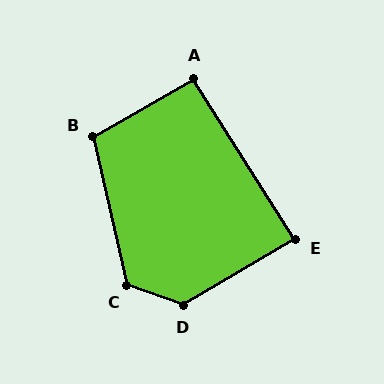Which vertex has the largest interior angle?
D, at approximately 130 degrees.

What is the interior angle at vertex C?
Approximately 123 degrees (obtuse).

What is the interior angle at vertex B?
Approximately 107 degrees (obtuse).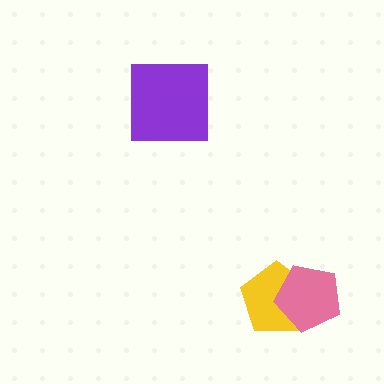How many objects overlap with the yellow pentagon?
1 object overlaps with the yellow pentagon.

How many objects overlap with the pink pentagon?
1 object overlaps with the pink pentagon.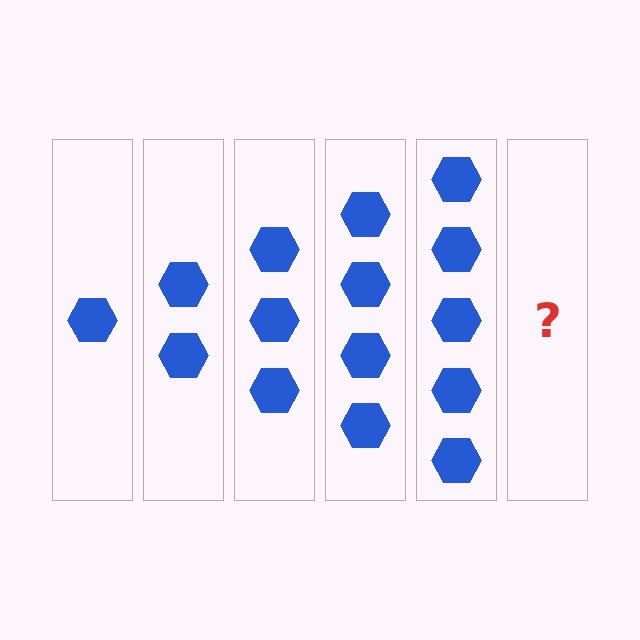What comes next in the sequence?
The next element should be 6 hexagons.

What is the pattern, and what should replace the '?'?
The pattern is that each step adds one more hexagon. The '?' should be 6 hexagons.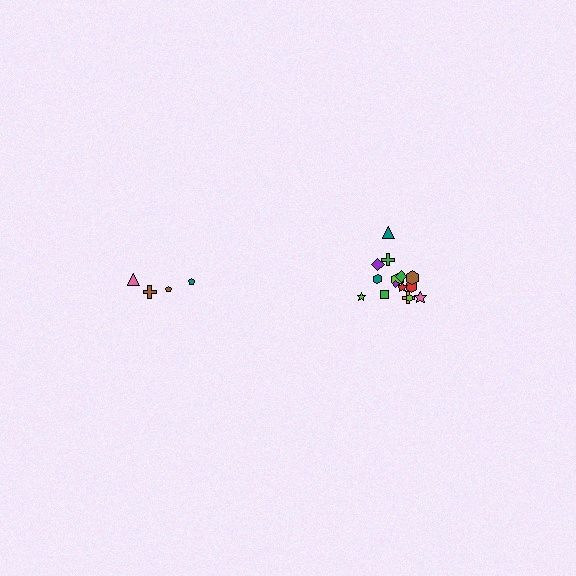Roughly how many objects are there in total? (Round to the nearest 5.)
Roughly 20 objects in total.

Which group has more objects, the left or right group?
The right group.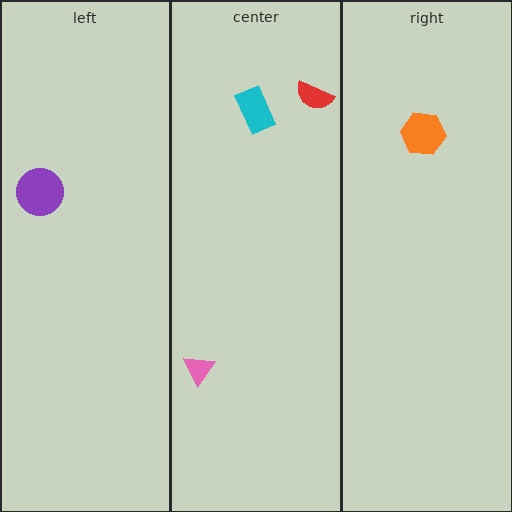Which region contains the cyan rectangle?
The center region.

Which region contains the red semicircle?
The center region.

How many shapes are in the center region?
3.